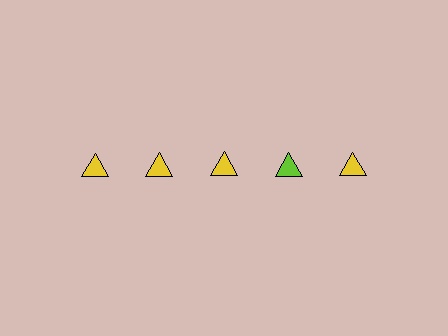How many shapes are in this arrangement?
There are 5 shapes arranged in a grid pattern.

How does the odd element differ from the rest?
It has a different color: lime instead of yellow.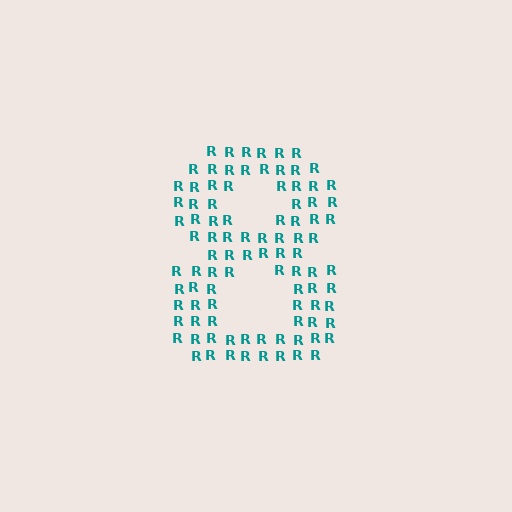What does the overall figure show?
The overall figure shows the digit 8.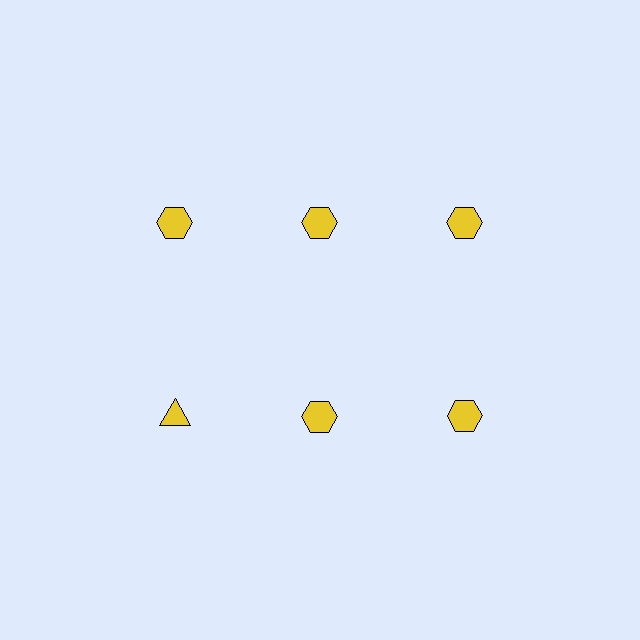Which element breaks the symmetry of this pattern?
The yellow triangle in the second row, leftmost column breaks the symmetry. All other shapes are yellow hexagons.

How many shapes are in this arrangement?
There are 6 shapes arranged in a grid pattern.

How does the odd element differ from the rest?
It has a different shape: triangle instead of hexagon.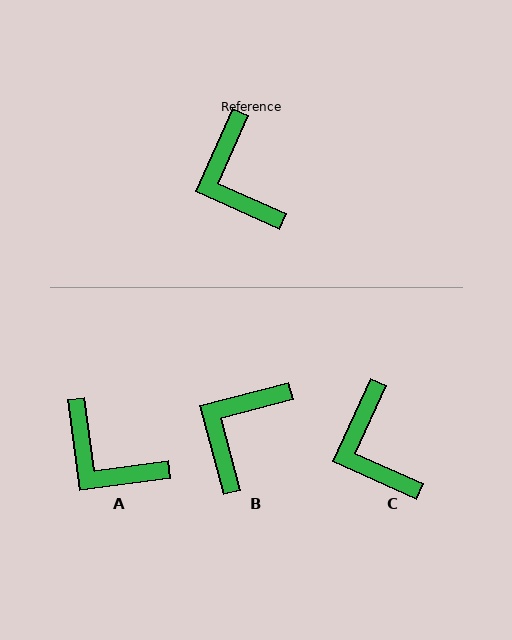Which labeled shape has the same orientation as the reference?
C.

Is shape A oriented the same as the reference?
No, it is off by about 32 degrees.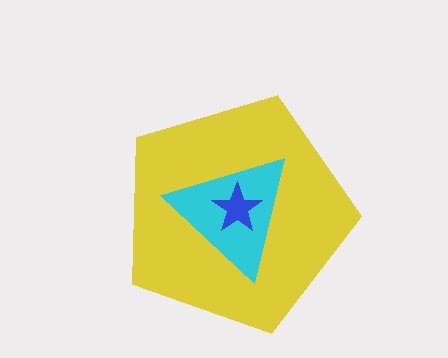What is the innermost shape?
The blue star.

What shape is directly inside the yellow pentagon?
The cyan triangle.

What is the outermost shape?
The yellow pentagon.